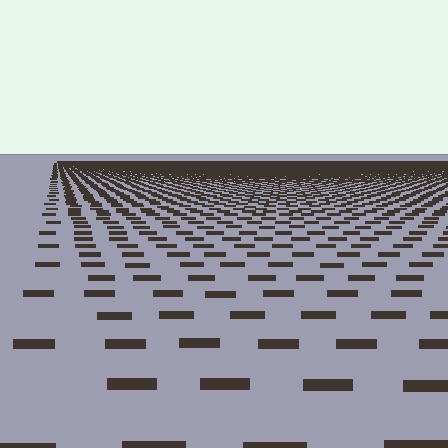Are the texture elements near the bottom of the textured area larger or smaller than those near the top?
Larger. Near the bottom, elements are closer to the viewer and appear at a bigger on-screen size.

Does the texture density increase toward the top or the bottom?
Density increases toward the top.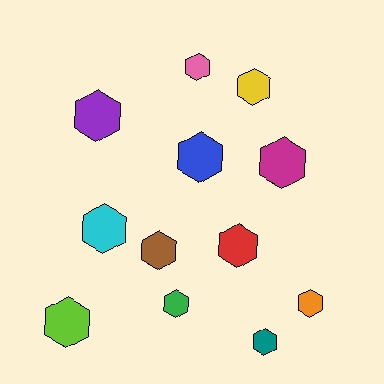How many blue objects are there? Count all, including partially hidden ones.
There is 1 blue object.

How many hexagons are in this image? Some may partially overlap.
There are 12 hexagons.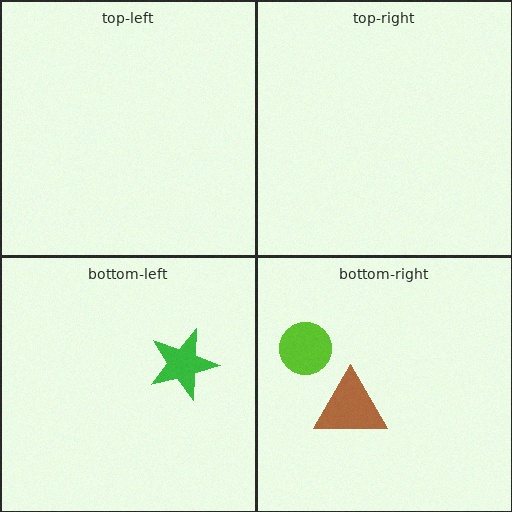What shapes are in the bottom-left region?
The green star.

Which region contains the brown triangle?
The bottom-right region.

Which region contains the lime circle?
The bottom-right region.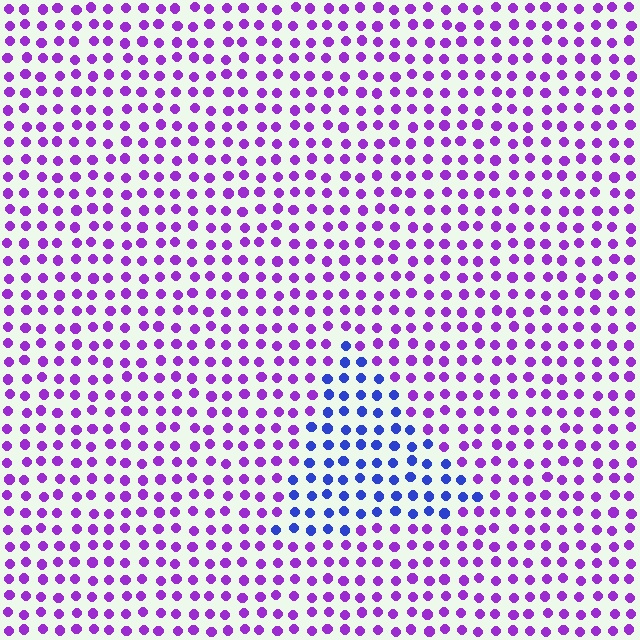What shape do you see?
I see a triangle.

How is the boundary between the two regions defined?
The boundary is defined purely by a slight shift in hue (about 49 degrees). Spacing, size, and orientation are identical on both sides.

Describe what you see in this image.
The image is filled with small purple elements in a uniform arrangement. A triangle-shaped region is visible where the elements are tinted to a slightly different hue, forming a subtle color boundary.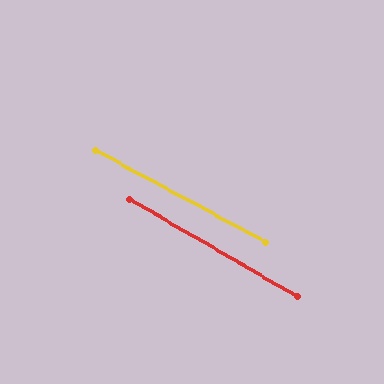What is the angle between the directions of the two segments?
Approximately 2 degrees.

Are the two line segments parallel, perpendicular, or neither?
Parallel — their directions differ by only 1.7°.